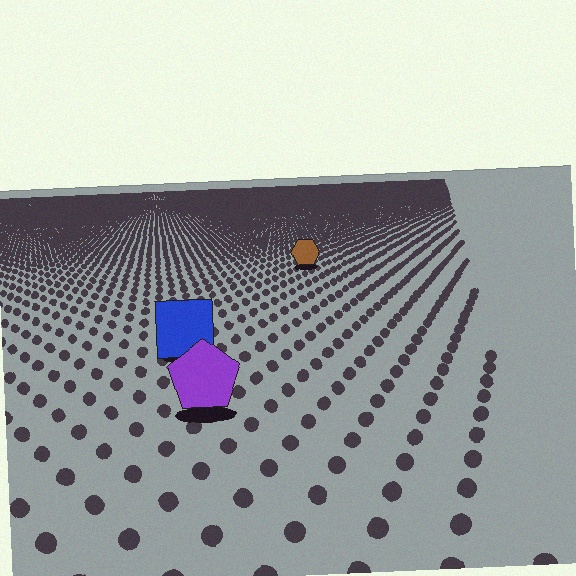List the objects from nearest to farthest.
From nearest to farthest: the purple pentagon, the blue square, the brown hexagon.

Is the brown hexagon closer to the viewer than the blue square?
No. The blue square is closer — you can tell from the texture gradient: the ground texture is coarser near it.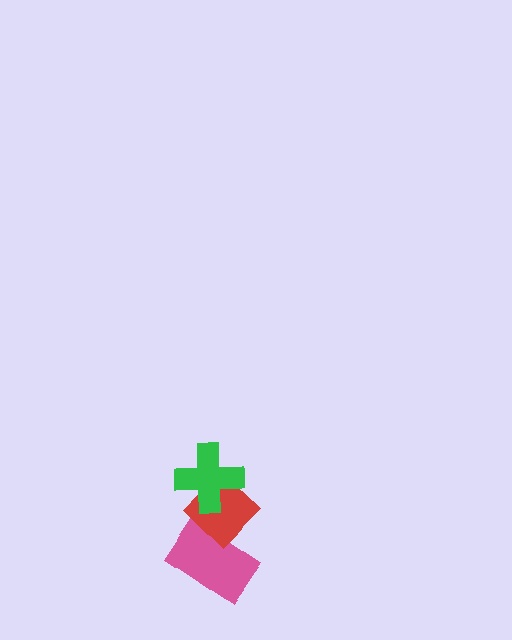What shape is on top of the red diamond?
The green cross is on top of the red diamond.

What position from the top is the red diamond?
The red diamond is 2nd from the top.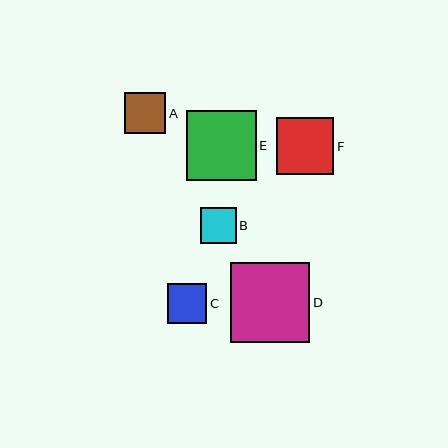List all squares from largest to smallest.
From largest to smallest: D, E, F, A, C, B.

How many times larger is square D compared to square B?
Square D is approximately 2.2 times the size of square B.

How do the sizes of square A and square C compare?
Square A and square C are approximately the same size.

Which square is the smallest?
Square B is the smallest with a size of approximately 36 pixels.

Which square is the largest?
Square D is the largest with a size of approximately 79 pixels.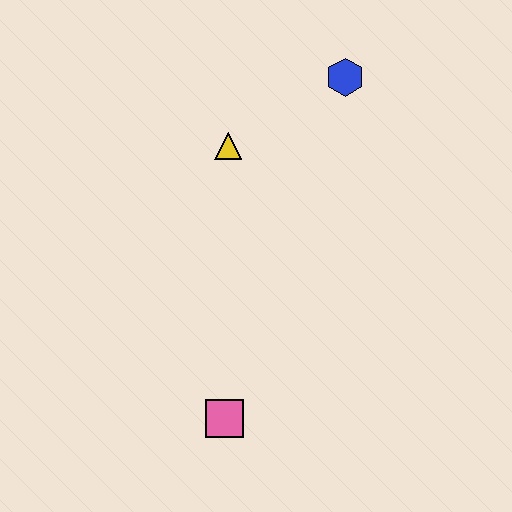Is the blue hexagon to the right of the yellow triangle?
Yes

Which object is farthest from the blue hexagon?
The pink square is farthest from the blue hexagon.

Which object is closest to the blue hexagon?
The yellow triangle is closest to the blue hexagon.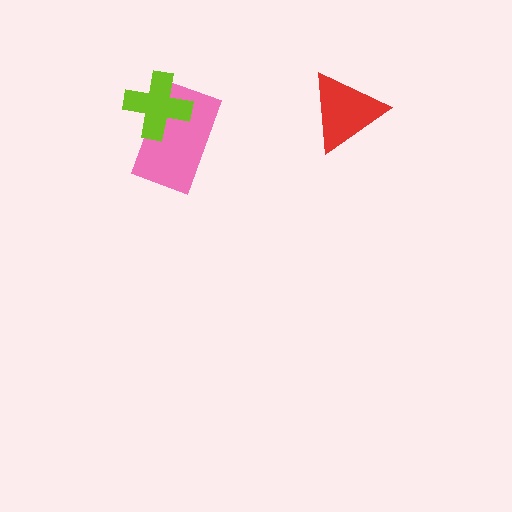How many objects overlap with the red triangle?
0 objects overlap with the red triangle.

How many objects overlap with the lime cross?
1 object overlaps with the lime cross.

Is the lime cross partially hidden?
No, no other shape covers it.